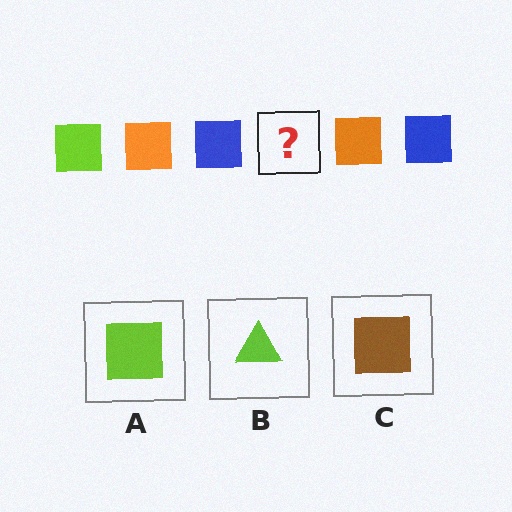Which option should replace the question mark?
Option A.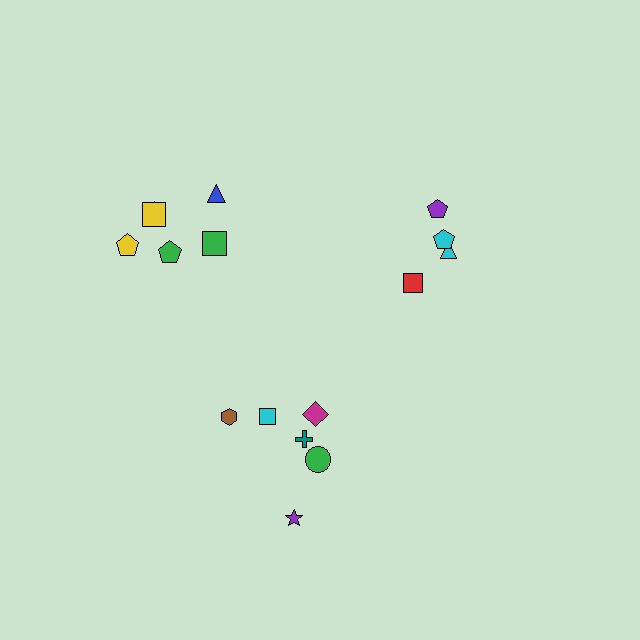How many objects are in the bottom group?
There are 6 objects.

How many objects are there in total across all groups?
There are 16 objects.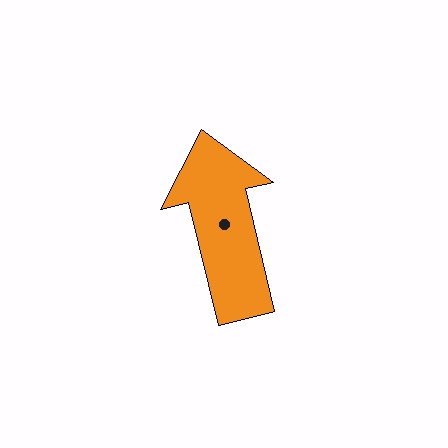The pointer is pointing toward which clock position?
Roughly 12 o'clock.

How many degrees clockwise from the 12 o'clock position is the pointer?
Approximately 347 degrees.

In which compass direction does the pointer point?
North.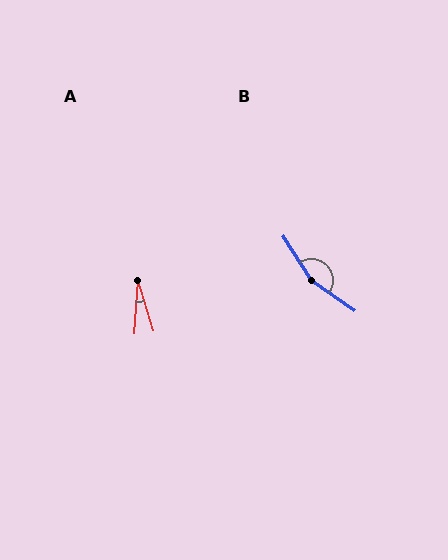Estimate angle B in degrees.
Approximately 158 degrees.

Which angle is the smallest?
A, at approximately 20 degrees.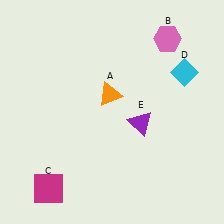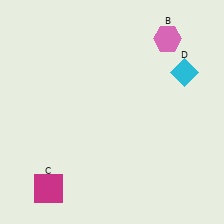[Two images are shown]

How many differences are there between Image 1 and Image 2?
There are 2 differences between the two images.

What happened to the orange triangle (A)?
The orange triangle (A) was removed in Image 2. It was in the top-left area of Image 1.